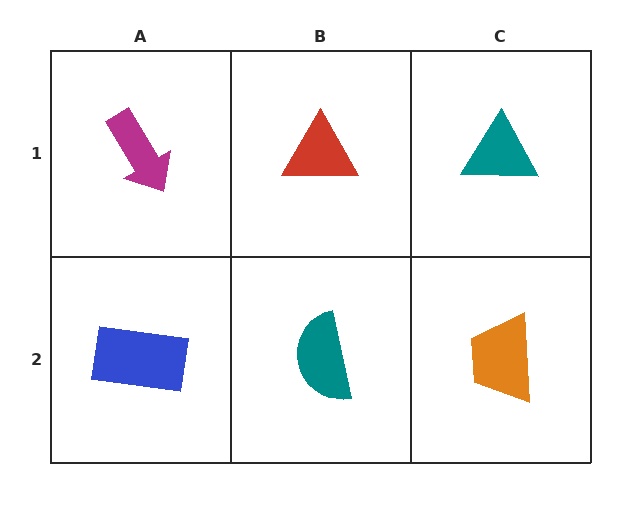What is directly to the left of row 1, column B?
A magenta arrow.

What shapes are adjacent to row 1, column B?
A teal semicircle (row 2, column B), a magenta arrow (row 1, column A), a teal triangle (row 1, column C).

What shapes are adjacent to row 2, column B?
A red triangle (row 1, column B), a blue rectangle (row 2, column A), an orange trapezoid (row 2, column C).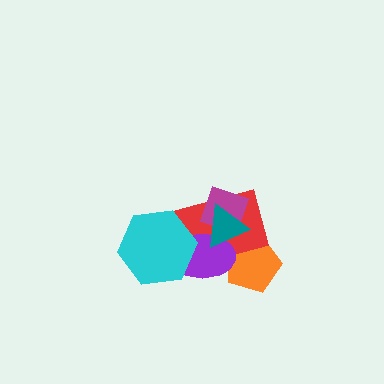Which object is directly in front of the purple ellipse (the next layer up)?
The magenta diamond is directly in front of the purple ellipse.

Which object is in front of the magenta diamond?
The teal triangle is in front of the magenta diamond.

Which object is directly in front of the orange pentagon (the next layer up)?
The red rectangle is directly in front of the orange pentagon.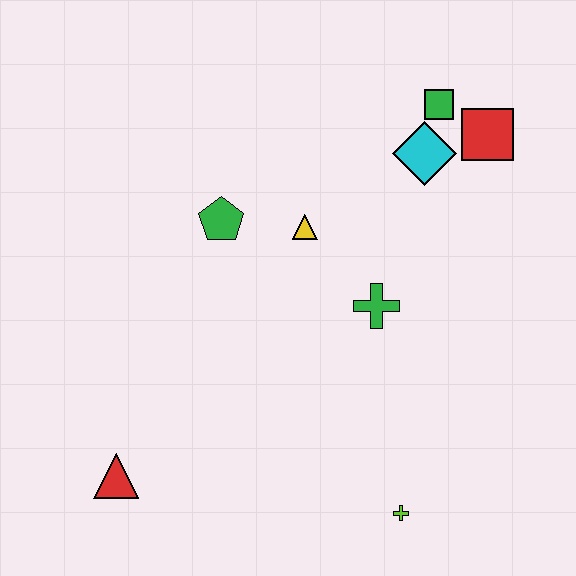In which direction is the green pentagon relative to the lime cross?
The green pentagon is above the lime cross.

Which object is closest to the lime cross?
The green cross is closest to the lime cross.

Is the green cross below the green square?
Yes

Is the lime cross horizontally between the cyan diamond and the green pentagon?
Yes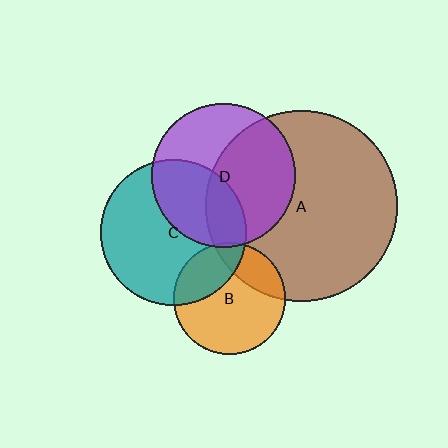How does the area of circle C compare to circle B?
Approximately 1.7 times.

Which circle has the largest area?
Circle A (brown).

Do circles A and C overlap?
Yes.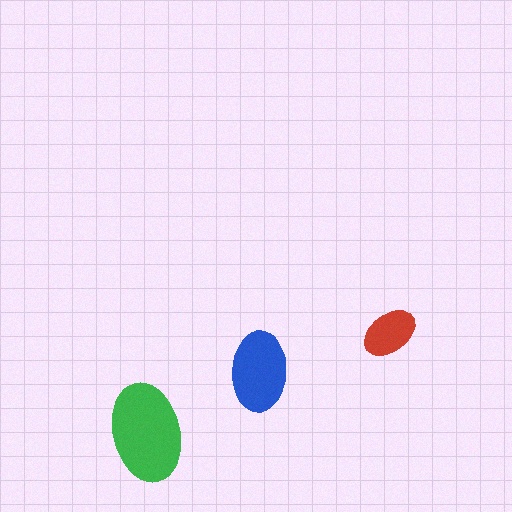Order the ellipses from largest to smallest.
the green one, the blue one, the red one.